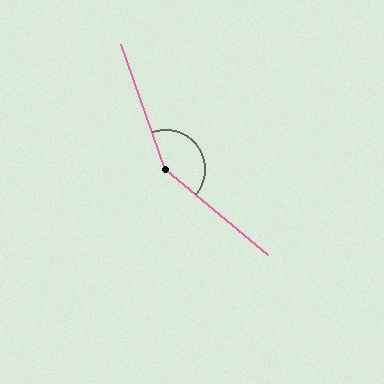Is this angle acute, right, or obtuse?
It is obtuse.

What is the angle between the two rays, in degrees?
Approximately 149 degrees.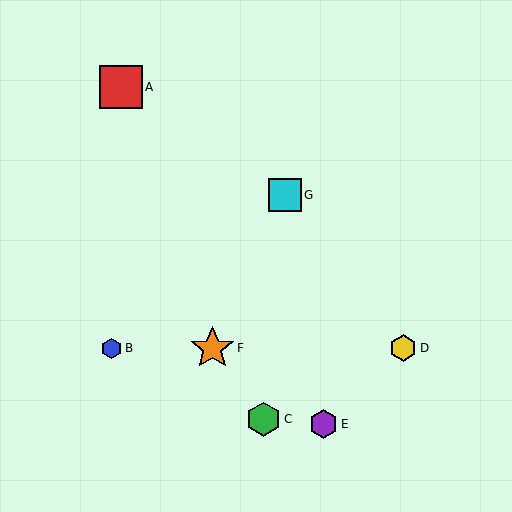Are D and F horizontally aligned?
Yes, both are at y≈348.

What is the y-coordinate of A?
Object A is at y≈87.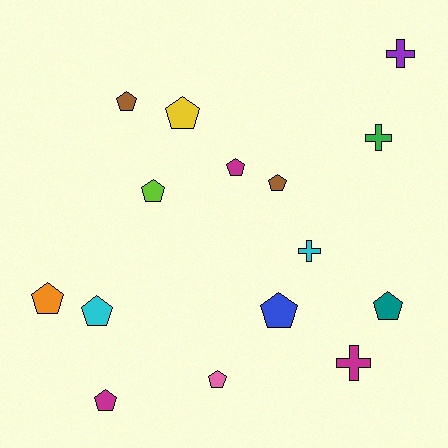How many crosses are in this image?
There are 4 crosses.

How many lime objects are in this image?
There is 1 lime object.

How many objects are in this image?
There are 15 objects.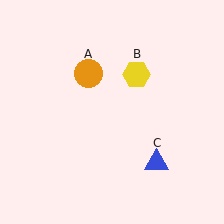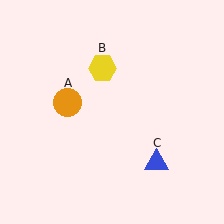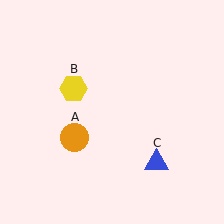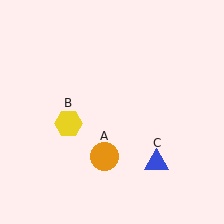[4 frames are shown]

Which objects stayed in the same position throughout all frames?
Blue triangle (object C) remained stationary.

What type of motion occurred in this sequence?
The orange circle (object A), yellow hexagon (object B) rotated counterclockwise around the center of the scene.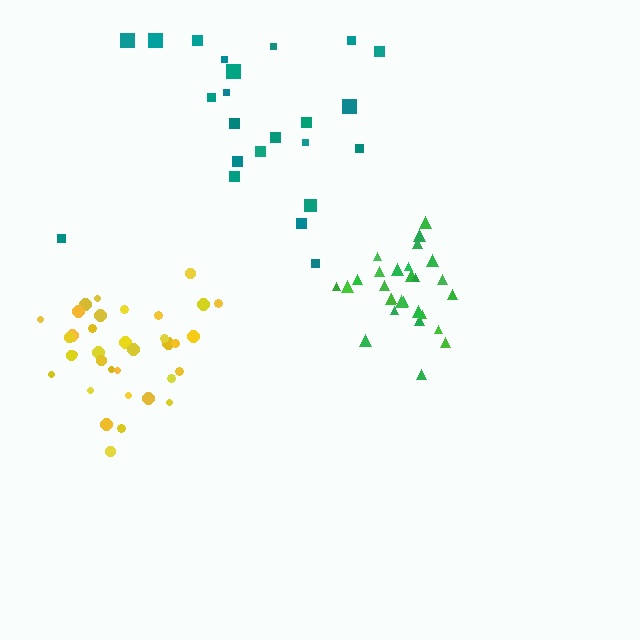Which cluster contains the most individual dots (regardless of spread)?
Yellow (35).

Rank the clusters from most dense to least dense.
green, yellow, teal.